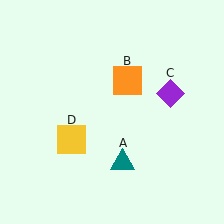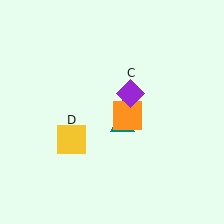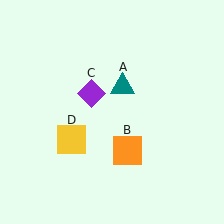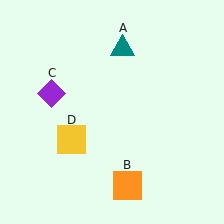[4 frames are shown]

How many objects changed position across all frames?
3 objects changed position: teal triangle (object A), orange square (object B), purple diamond (object C).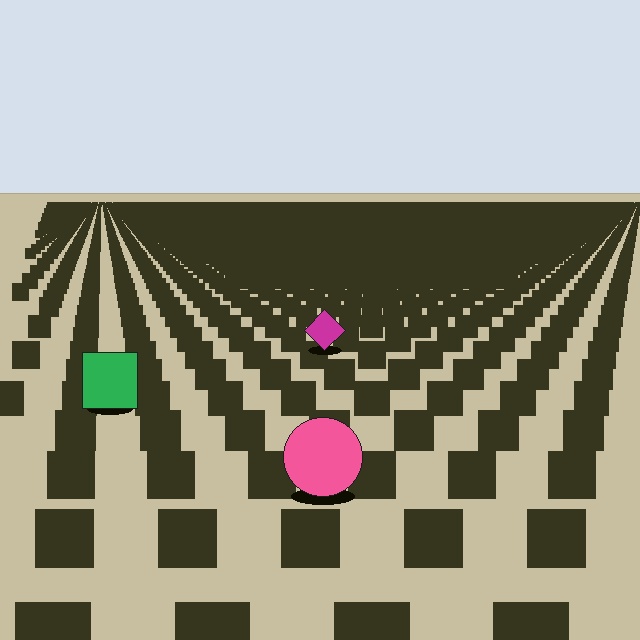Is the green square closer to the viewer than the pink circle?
No. The pink circle is closer — you can tell from the texture gradient: the ground texture is coarser near it.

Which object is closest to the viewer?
The pink circle is closest. The texture marks near it are larger and more spread out.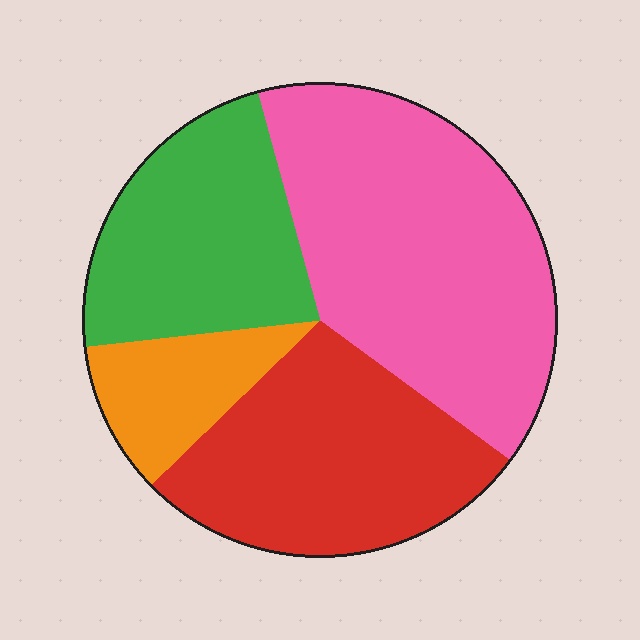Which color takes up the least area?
Orange, at roughly 10%.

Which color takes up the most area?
Pink, at roughly 40%.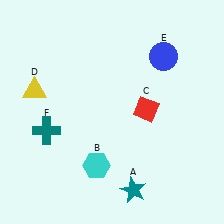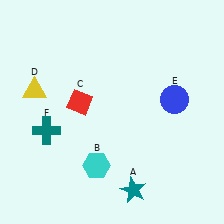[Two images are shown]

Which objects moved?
The objects that moved are: the red diamond (C), the blue circle (E).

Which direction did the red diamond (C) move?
The red diamond (C) moved left.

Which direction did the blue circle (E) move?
The blue circle (E) moved down.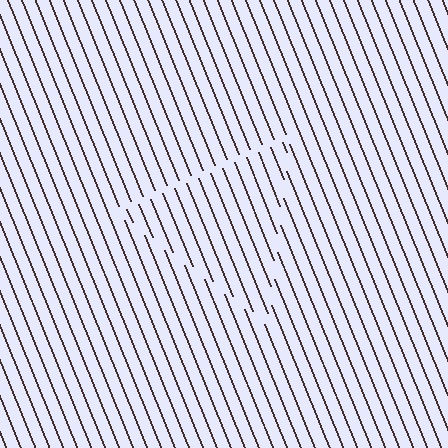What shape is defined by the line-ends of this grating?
An illusory triangle. The interior of the shape contains the same grating, shifted by half a period — the contour is defined by the phase discontinuity where line-ends from the inner and outer gratings abut.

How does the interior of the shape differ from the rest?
The interior of the shape contains the same grating, shifted by half a period — the contour is defined by the phase discontinuity where line-ends from the inner and outer gratings abut.